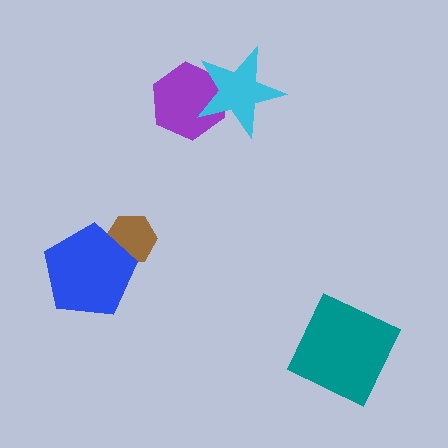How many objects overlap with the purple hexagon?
1 object overlaps with the purple hexagon.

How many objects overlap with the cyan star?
1 object overlaps with the cyan star.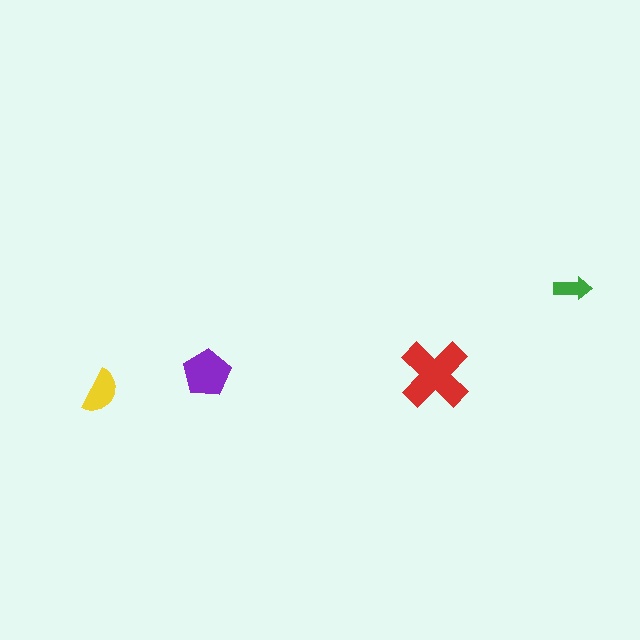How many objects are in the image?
There are 4 objects in the image.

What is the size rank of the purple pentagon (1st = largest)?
2nd.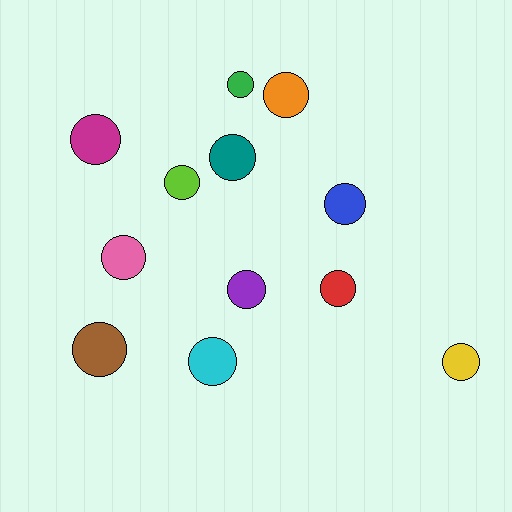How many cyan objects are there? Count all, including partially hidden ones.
There is 1 cyan object.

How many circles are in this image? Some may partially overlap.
There are 12 circles.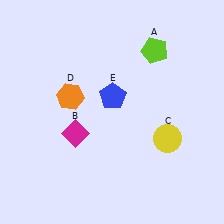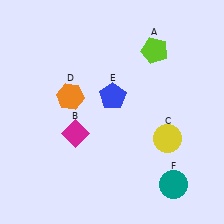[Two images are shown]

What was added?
A teal circle (F) was added in Image 2.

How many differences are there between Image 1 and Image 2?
There is 1 difference between the two images.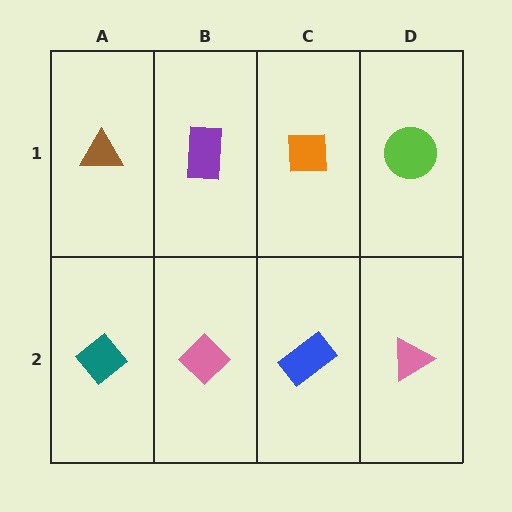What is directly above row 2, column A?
A brown triangle.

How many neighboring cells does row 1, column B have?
3.